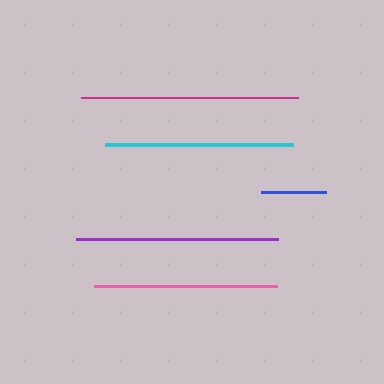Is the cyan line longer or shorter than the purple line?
The purple line is longer than the cyan line.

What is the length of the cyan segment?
The cyan segment is approximately 188 pixels long.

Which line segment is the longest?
The magenta line is the longest at approximately 217 pixels.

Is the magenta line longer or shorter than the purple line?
The magenta line is longer than the purple line.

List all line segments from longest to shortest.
From longest to shortest: magenta, purple, cyan, pink, blue.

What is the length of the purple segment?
The purple segment is approximately 203 pixels long.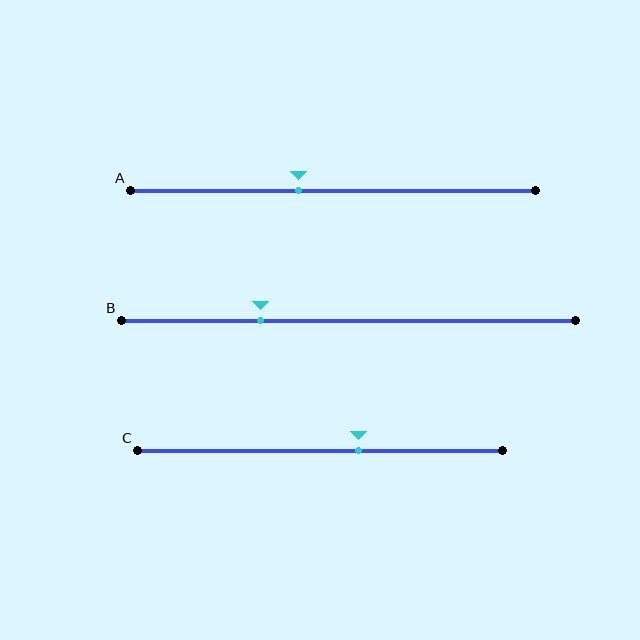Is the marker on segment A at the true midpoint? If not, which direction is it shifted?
No, the marker on segment A is shifted to the left by about 9% of the segment length.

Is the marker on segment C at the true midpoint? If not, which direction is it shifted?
No, the marker on segment C is shifted to the right by about 11% of the segment length.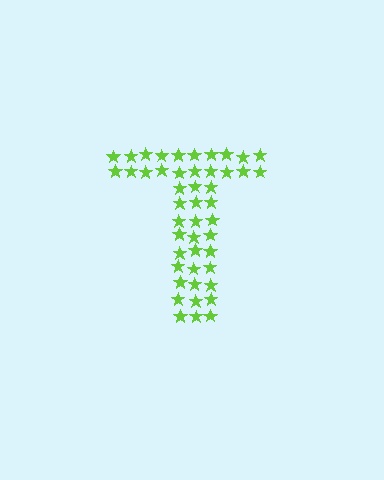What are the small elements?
The small elements are stars.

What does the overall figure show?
The overall figure shows the letter T.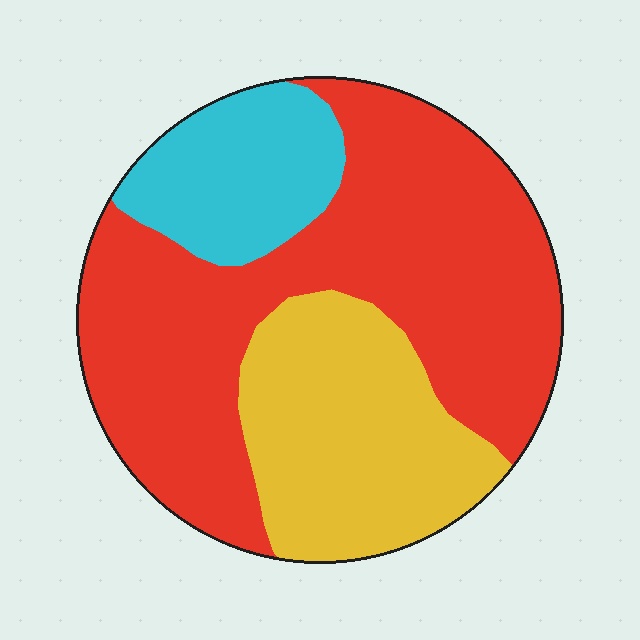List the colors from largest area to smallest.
From largest to smallest: red, yellow, cyan.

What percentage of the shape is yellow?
Yellow takes up about one quarter (1/4) of the shape.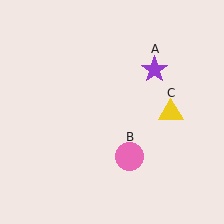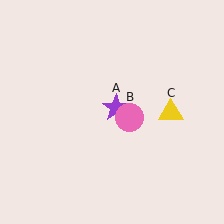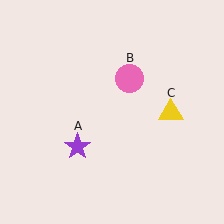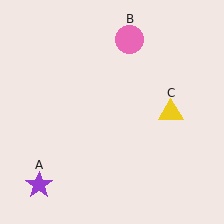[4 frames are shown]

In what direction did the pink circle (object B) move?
The pink circle (object B) moved up.